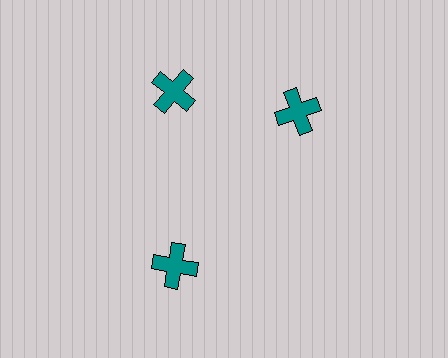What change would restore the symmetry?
The symmetry would be restored by rotating it back into even spacing with its neighbors so that all 3 crosses sit at equal angles and equal distance from the center.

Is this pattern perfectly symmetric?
No. The 3 teal crosses are arranged in a ring, but one element near the 3 o'clock position is rotated out of alignment along the ring, breaking the 3-fold rotational symmetry.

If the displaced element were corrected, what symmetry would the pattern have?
It would have 3-fold rotational symmetry — the pattern would map onto itself every 120 degrees.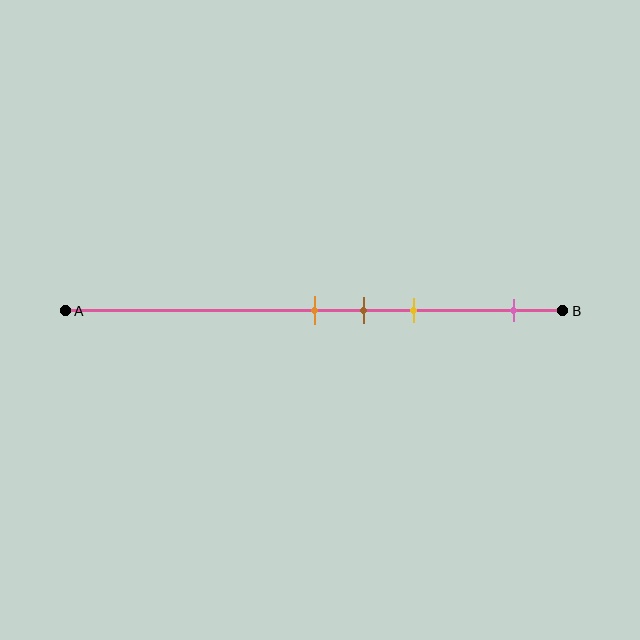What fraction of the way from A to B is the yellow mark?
The yellow mark is approximately 70% (0.7) of the way from A to B.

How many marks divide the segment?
There are 4 marks dividing the segment.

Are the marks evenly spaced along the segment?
No, the marks are not evenly spaced.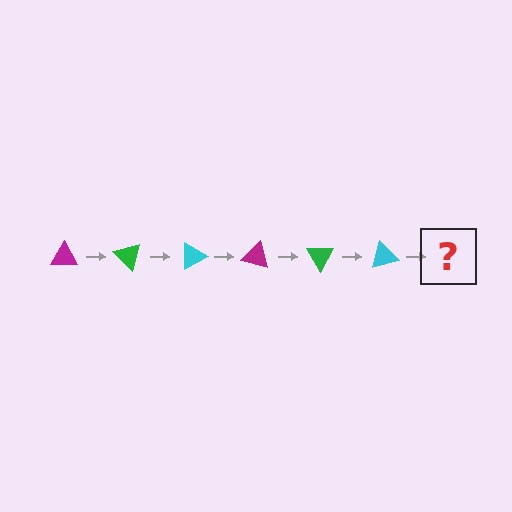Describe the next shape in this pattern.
It should be a magenta triangle, rotated 270 degrees from the start.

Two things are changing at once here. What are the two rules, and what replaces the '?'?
The two rules are that it rotates 45 degrees each step and the color cycles through magenta, green, and cyan. The '?' should be a magenta triangle, rotated 270 degrees from the start.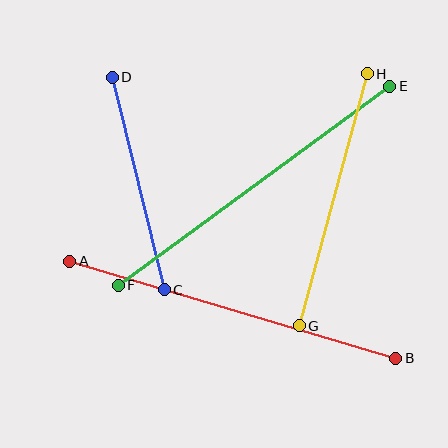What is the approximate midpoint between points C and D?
The midpoint is at approximately (138, 184) pixels.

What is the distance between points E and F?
The distance is approximately 337 pixels.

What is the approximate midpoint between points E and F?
The midpoint is at approximately (254, 186) pixels.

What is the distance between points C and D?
The distance is approximately 219 pixels.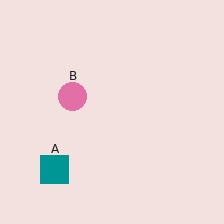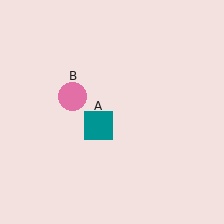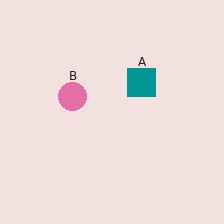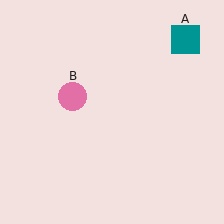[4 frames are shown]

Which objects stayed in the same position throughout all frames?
Pink circle (object B) remained stationary.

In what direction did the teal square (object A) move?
The teal square (object A) moved up and to the right.